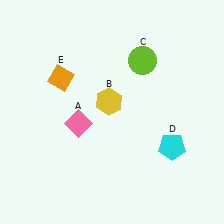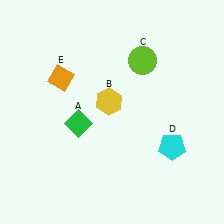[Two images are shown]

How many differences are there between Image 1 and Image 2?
There is 1 difference between the two images.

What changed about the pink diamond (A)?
In Image 1, A is pink. In Image 2, it changed to green.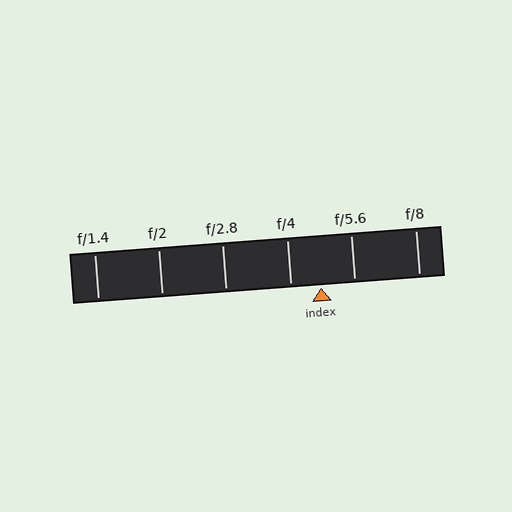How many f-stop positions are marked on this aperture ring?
There are 6 f-stop positions marked.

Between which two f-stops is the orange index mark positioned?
The index mark is between f/4 and f/5.6.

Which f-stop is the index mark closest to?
The index mark is closest to f/4.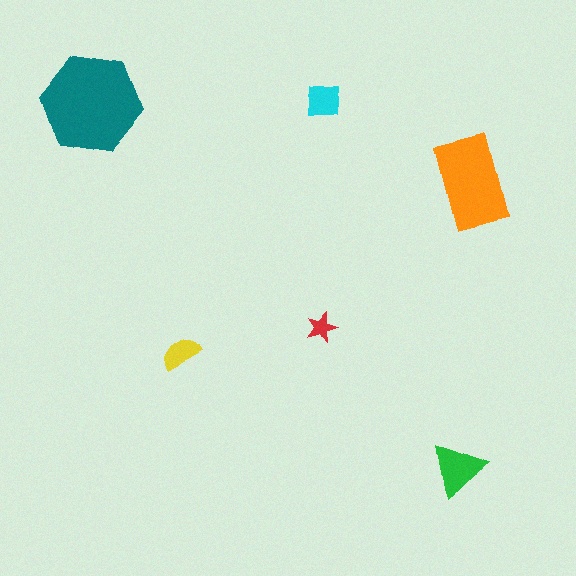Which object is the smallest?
The red star.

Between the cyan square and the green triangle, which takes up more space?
The green triangle.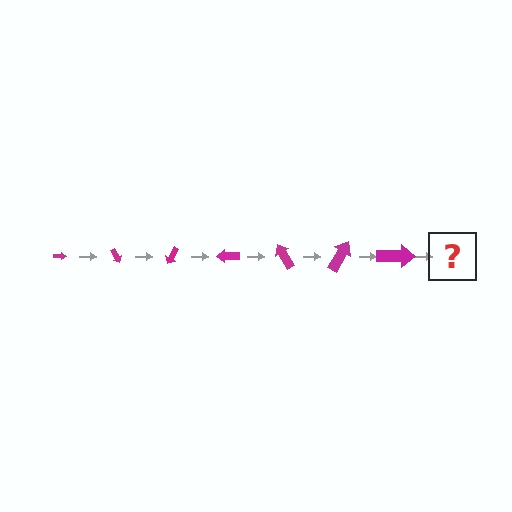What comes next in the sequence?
The next element should be an arrow, larger than the previous one and rotated 420 degrees from the start.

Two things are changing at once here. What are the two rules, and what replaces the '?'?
The two rules are that the arrow grows larger each step and it rotates 60 degrees each step. The '?' should be an arrow, larger than the previous one and rotated 420 degrees from the start.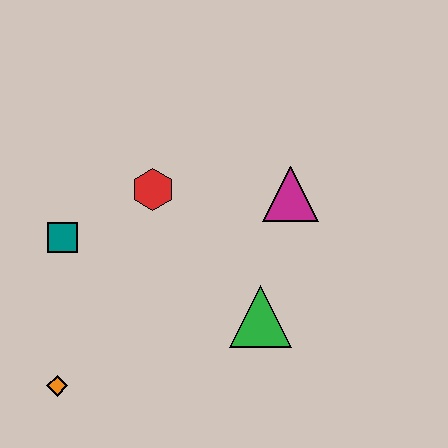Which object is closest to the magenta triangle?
The green triangle is closest to the magenta triangle.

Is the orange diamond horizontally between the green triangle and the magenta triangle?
No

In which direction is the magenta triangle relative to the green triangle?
The magenta triangle is above the green triangle.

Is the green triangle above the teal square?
No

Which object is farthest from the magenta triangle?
The orange diamond is farthest from the magenta triangle.